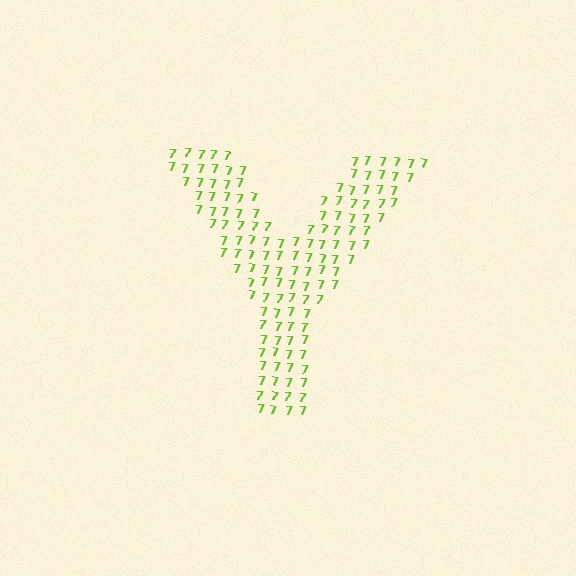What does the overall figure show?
The overall figure shows the letter Y.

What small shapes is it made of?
It is made of small digit 7's.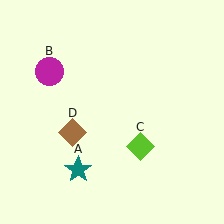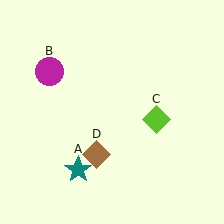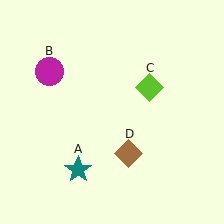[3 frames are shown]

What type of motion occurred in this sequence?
The lime diamond (object C), brown diamond (object D) rotated counterclockwise around the center of the scene.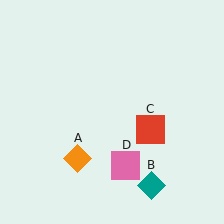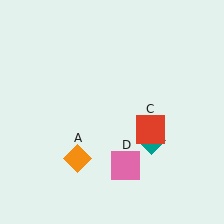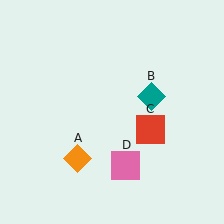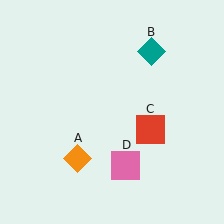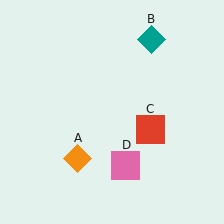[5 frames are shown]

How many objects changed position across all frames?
1 object changed position: teal diamond (object B).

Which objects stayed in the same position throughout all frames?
Orange diamond (object A) and red square (object C) and pink square (object D) remained stationary.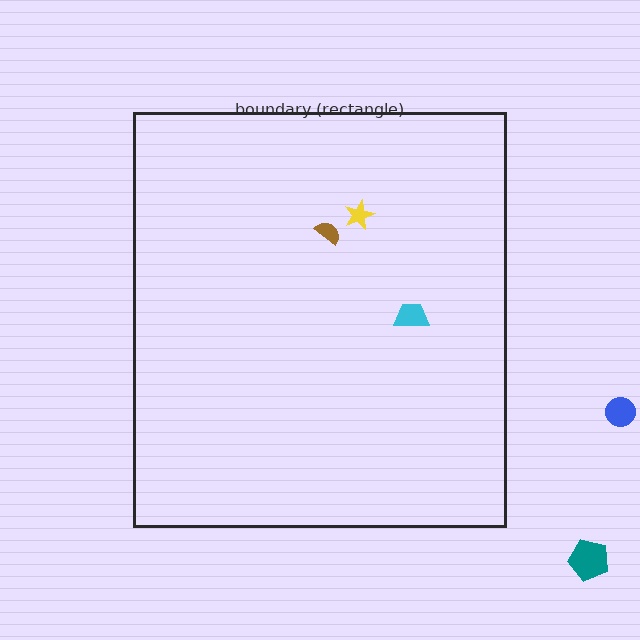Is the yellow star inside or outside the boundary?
Inside.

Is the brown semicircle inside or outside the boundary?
Inside.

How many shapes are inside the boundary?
3 inside, 2 outside.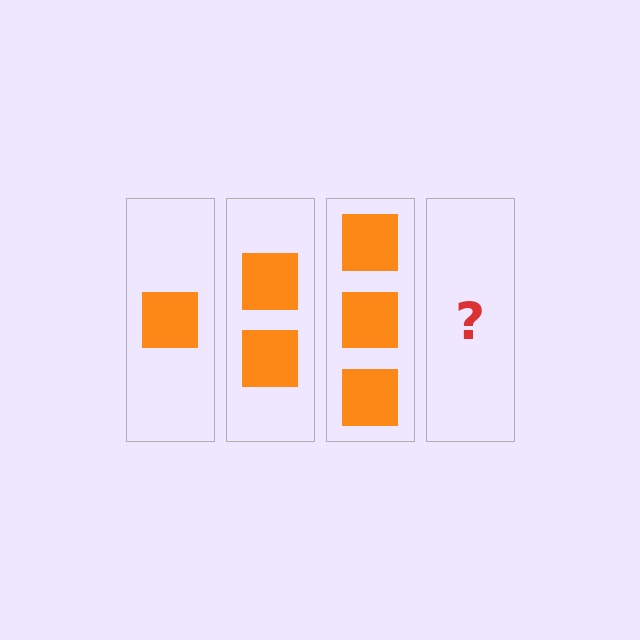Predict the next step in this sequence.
The next step is 4 squares.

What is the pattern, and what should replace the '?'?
The pattern is that each step adds one more square. The '?' should be 4 squares.